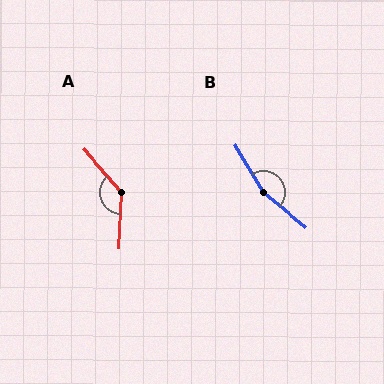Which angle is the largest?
B, at approximately 160 degrees.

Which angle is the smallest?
A, at approximately 135 degrees.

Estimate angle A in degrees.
Approximately 135 degrees.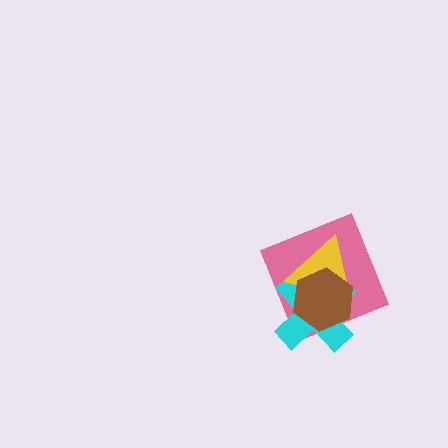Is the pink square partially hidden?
Yes, it is partially covered by another shape.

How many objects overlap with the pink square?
3 objects overlap with the pink square.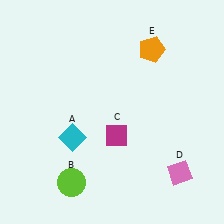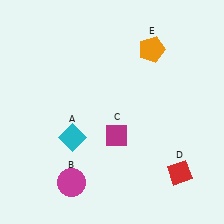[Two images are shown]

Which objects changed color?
B changed from lime to magenta. D changed from pink to red.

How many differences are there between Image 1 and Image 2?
There are 2 differences between the two images.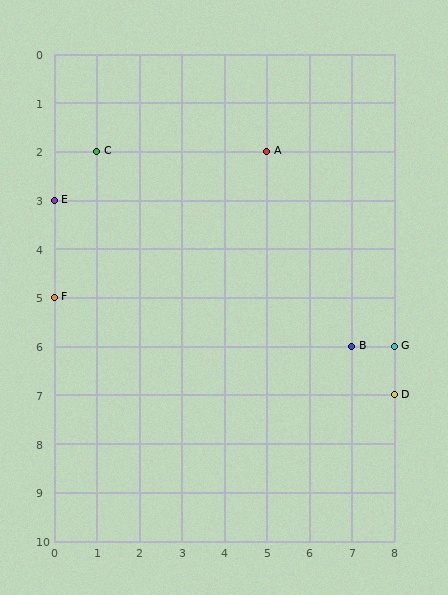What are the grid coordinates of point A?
Point A is at grid coordinates (5, 2).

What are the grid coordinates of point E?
Point E is at grid coordinates (0, 3).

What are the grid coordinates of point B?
Point B is at grid coordinates (7, 6).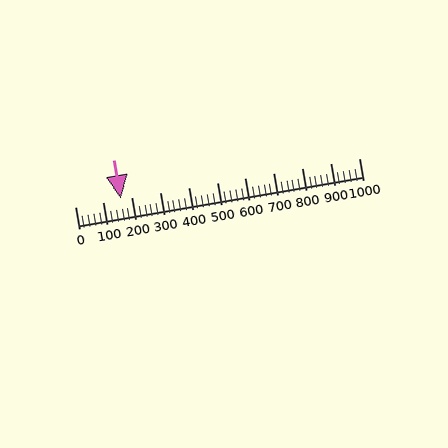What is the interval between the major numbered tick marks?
The major tick marks are spaced 100 units apart.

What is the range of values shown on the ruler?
The ruler shows values from 0 to 1000.